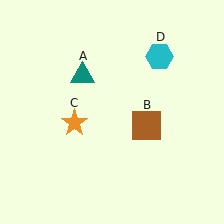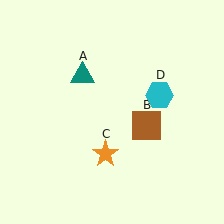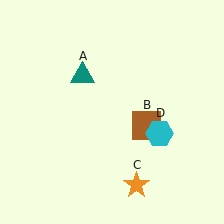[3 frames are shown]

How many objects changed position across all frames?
2 objects changed position: orange star (object C), cyan hexagon (object D).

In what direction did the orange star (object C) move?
The orange star (object C) moved down and to the right.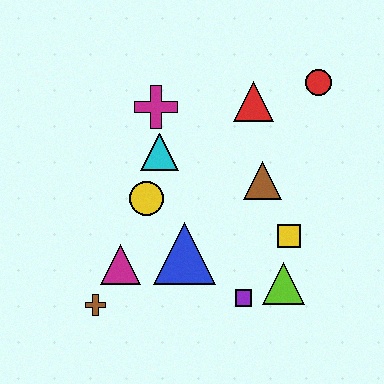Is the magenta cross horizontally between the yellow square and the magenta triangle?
Yes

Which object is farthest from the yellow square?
The brown cross is farthest from the yellow square.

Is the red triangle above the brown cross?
Yes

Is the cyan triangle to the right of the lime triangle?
No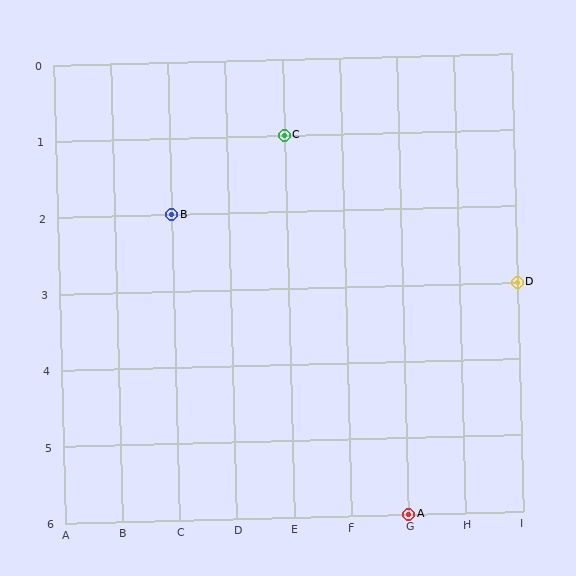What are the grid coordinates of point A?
Point A is at grid coordinates (G, 6).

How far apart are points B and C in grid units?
Points B and C are 2 columns and 1 row apart (about 2.2 grid units diagonally).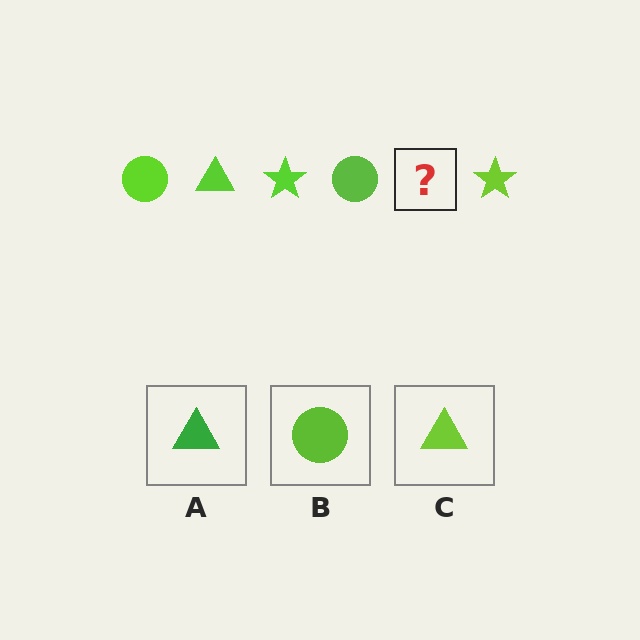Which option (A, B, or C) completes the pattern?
C.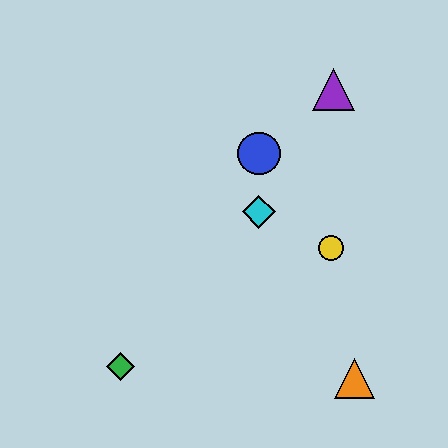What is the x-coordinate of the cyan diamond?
The cyan diamond is at x≈259.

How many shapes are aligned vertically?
3 shapes (the red diamond, the blue circle, the cyan diamond) are aligned vertically.